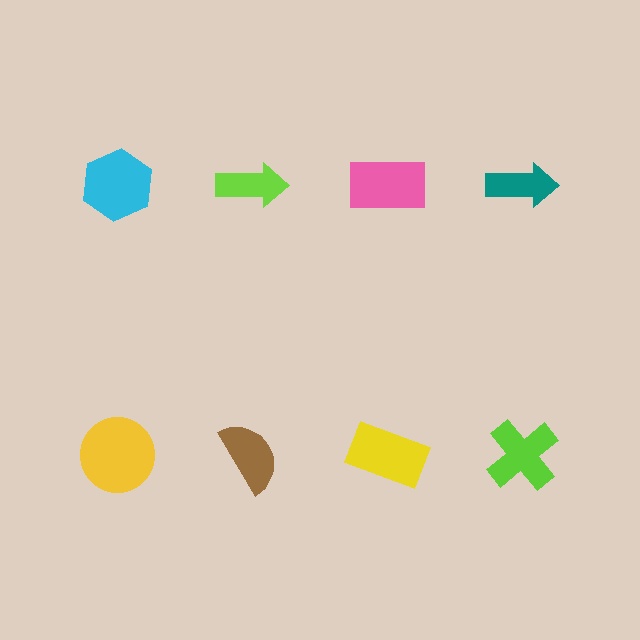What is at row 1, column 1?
A cyan hexagon.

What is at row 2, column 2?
A brown semicircle.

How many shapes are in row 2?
4 shapes.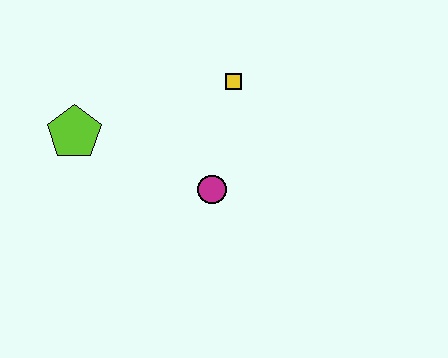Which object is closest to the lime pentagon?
The magenta circle is closest to the lime pentagon.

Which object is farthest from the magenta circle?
The lime pentagon is farthest from the magenta circle.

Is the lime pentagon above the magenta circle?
Yes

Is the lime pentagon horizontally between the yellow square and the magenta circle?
No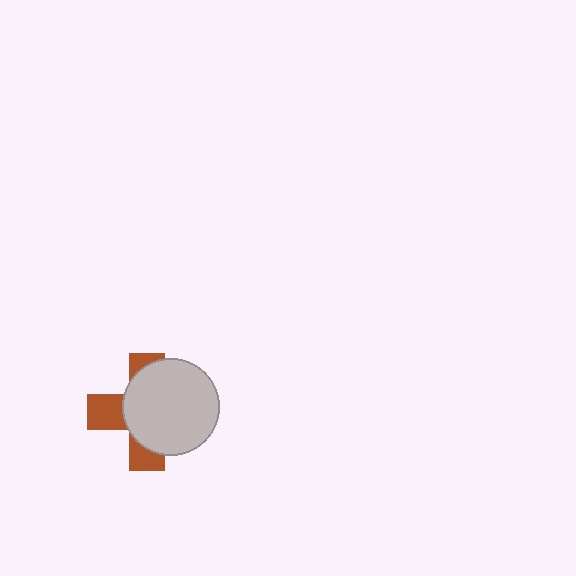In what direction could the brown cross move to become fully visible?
The brown cross could move left. That would shift it out from behind the light gray circle entirely.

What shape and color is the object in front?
The object in front is a light gray circle.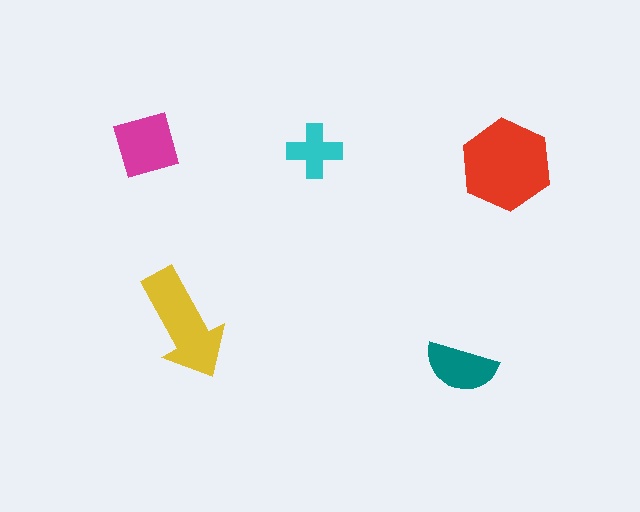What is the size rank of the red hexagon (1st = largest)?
1st.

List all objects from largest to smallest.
The red hexagon, the yellow arrow, the magenta diamond, the teal semicircle, the cyan cross.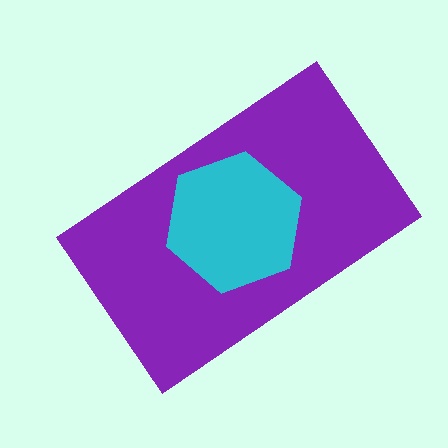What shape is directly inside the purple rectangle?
The cyan hexagon.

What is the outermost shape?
The purple rectangle.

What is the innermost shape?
The cyan hexagon.